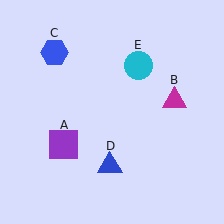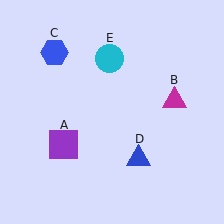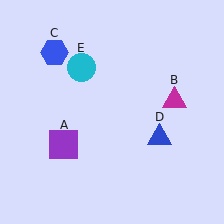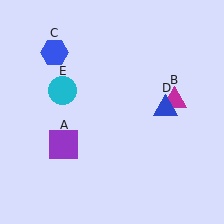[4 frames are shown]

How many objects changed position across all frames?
2 objects changed position: blue triangle (object D), cyan circle (object E).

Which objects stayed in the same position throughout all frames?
Purple square (object A) and magenta triangle (object B) and blue hexagon (object C) remained stationary.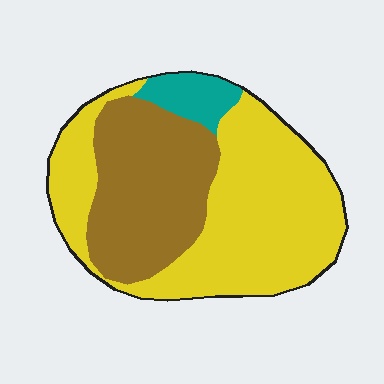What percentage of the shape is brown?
Brown covers roughly 35% of the shape.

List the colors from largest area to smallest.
From largest to smallest: yellow, brown, teal.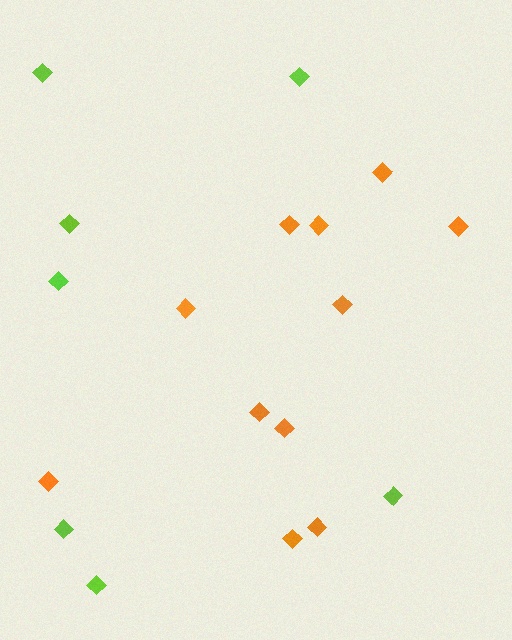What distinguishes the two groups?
There are 2 groups: one group of lime diamonds (7) and one group of orange diamonds (11).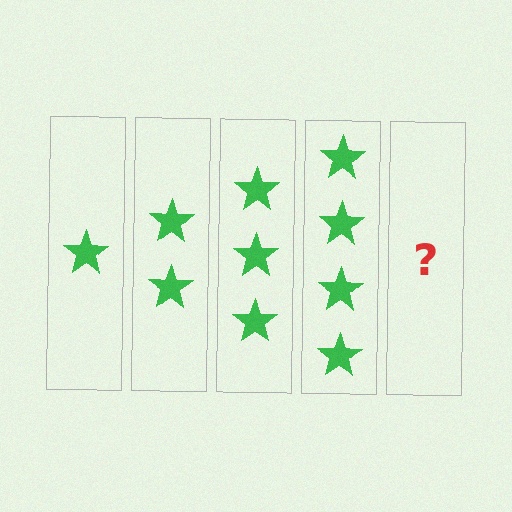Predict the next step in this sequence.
The next step is 5 stars.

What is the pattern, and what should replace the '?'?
The pattern is that each step adds one more star. The '?' should be 5 stars.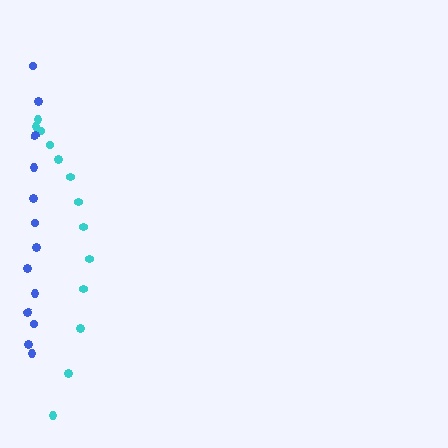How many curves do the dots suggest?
There are 2 distinct paths.